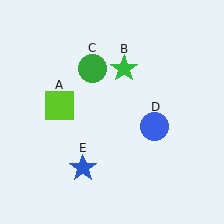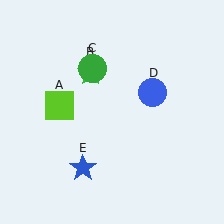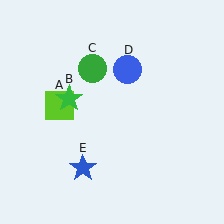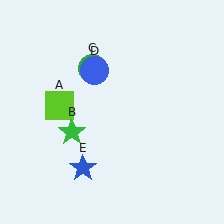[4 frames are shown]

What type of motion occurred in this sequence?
The green star (object B), blue circle (object D) rotated counterclockwise around the center of the scene.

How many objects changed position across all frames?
2 objects changed position: green star (object B), blue circle (object D).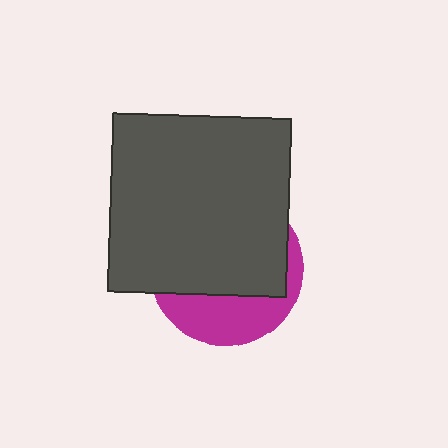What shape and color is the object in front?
The object in front is a dark gray square.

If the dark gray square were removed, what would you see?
You would see the complete magenta circle.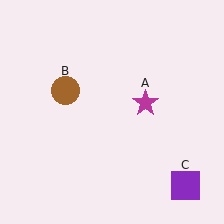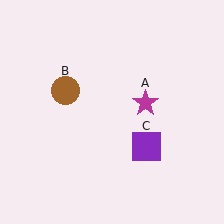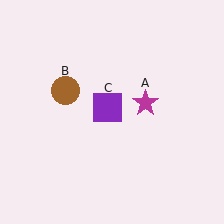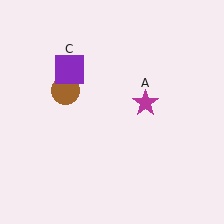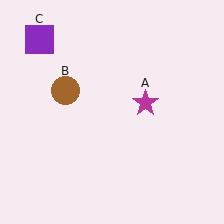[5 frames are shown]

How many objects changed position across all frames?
1 object changed position: purple square (object C).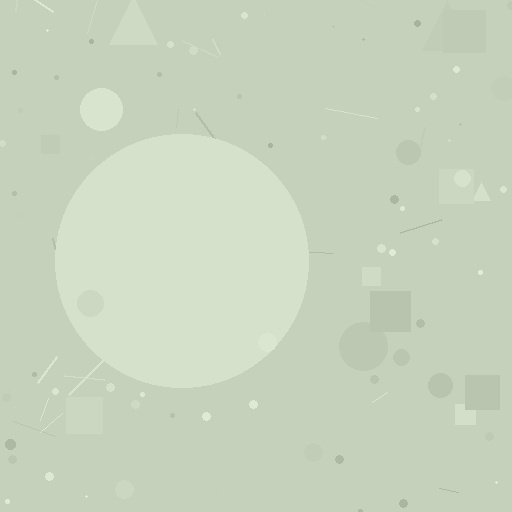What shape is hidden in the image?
A circle is hidden in the image.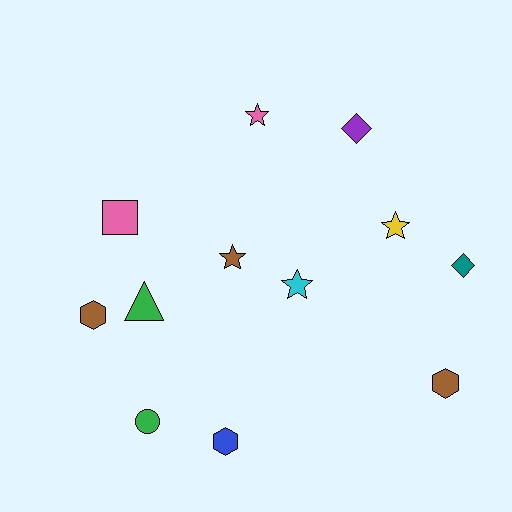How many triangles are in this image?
There is 1 triangle.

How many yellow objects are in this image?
There is 1 yellow object.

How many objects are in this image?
There are 12 objects.